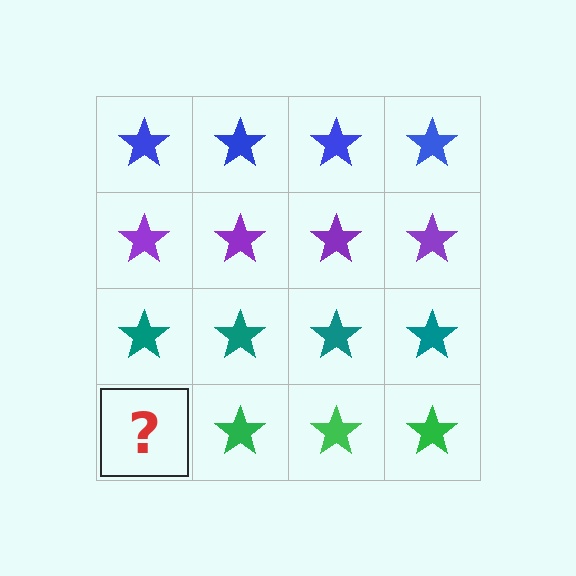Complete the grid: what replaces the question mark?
The question mark should be replaced with a green star.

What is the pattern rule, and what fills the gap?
The rule is that each row has a consistent color. The gap should be filled with a green star.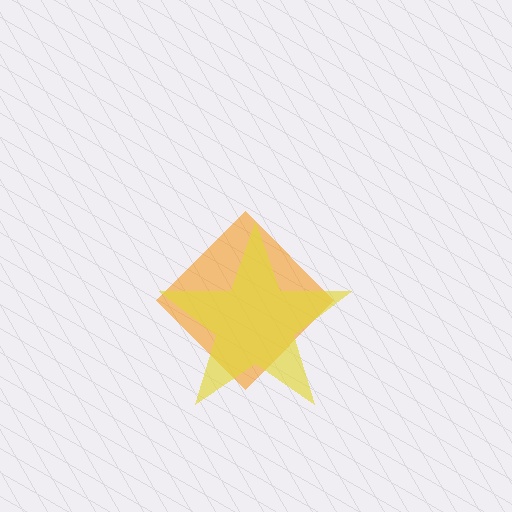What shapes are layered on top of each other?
The layered shapes are: an orange diamond, a yellow star.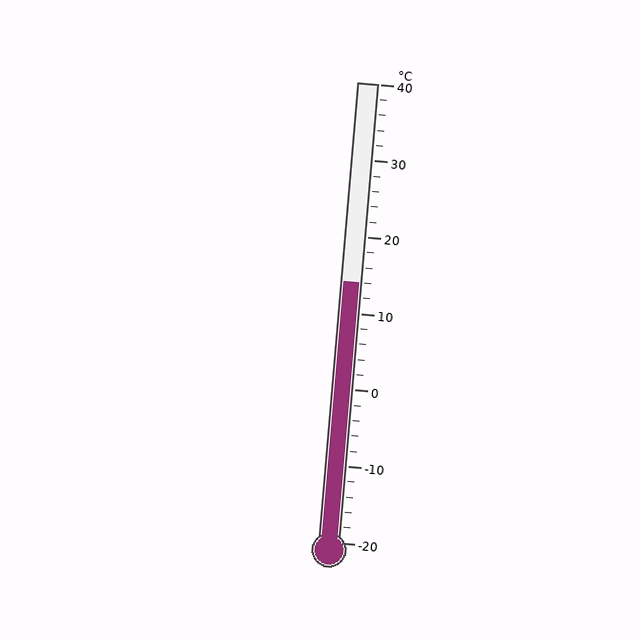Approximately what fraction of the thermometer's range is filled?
The thermometer is filled to approximately 55% of its range.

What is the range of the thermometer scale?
The thermometer scale ranges from -20°C to 40°C.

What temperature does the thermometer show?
The thermometer shows approximately 14°C.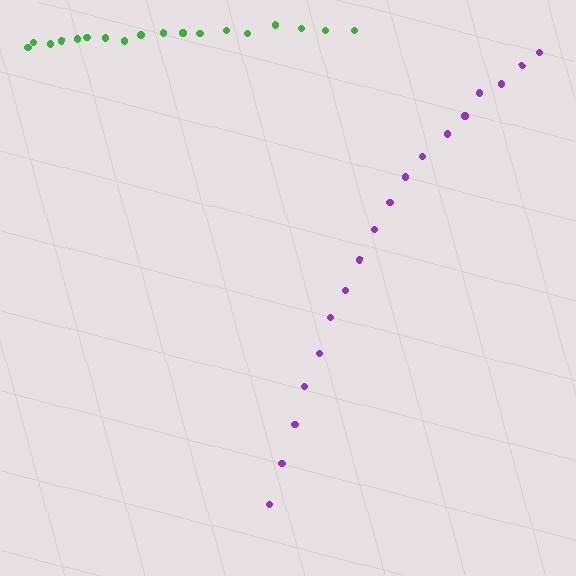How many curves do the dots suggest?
There are 2 distinct paths.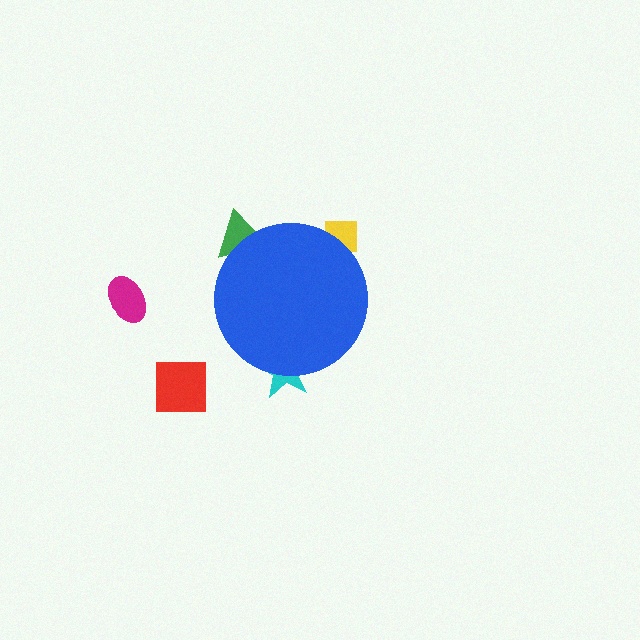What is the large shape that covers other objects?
A blue circle.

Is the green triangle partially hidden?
Yes, the green triangle is partially hidden behind the blue circle.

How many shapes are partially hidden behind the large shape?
3 shapes are partially hidden.